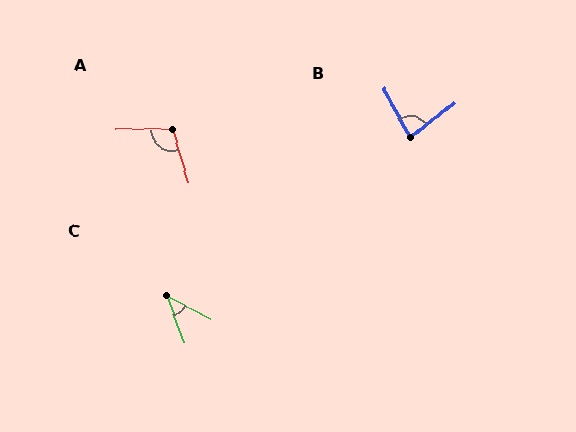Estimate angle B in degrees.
Approximately 80 degrees.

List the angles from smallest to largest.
C (43°), B (80°), A (105°).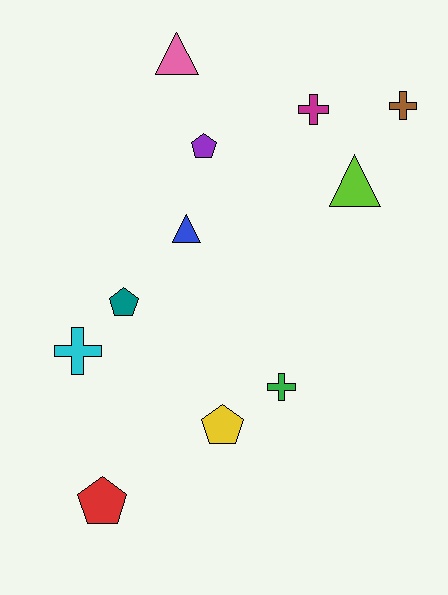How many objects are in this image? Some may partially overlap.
There are 11 objects.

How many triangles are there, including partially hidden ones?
There are 3 triangles.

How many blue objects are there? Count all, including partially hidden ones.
There is 1 blue object.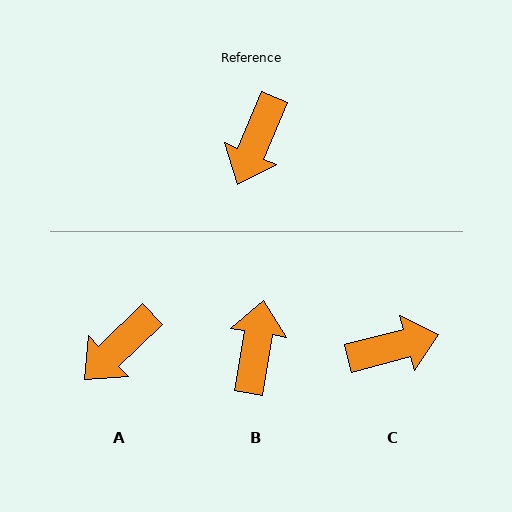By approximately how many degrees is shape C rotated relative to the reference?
Approximately 127 degrees counter-clockwise.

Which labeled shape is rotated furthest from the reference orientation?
B, about 166 degrees away.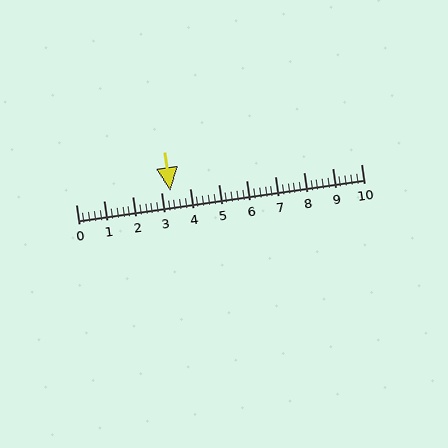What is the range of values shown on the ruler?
The ruler shows values from 0 to 10.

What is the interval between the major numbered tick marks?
The major tick marks are spaced 1 units apart.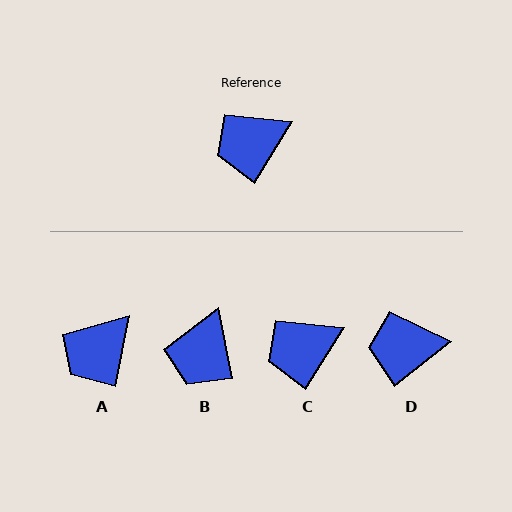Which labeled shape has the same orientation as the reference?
C.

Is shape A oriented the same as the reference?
No, it is off by about 21 degrees.